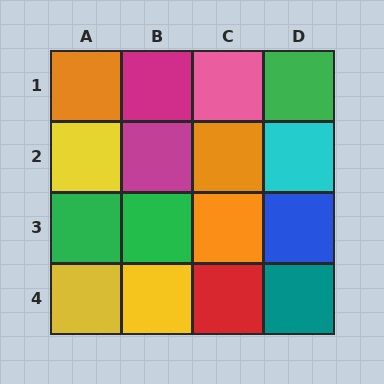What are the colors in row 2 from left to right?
Yellow, magenta, orange, cyan.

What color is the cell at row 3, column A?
Green.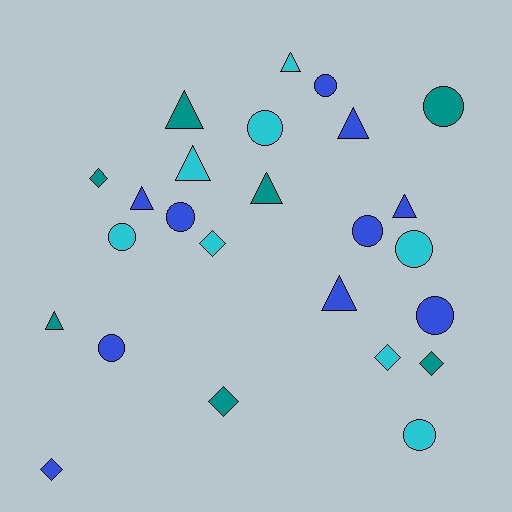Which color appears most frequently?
Blue, with 10 objects.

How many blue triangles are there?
There are 4 blue triangles.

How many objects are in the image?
There are 25 objects.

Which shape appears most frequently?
Circle, with 10 objects.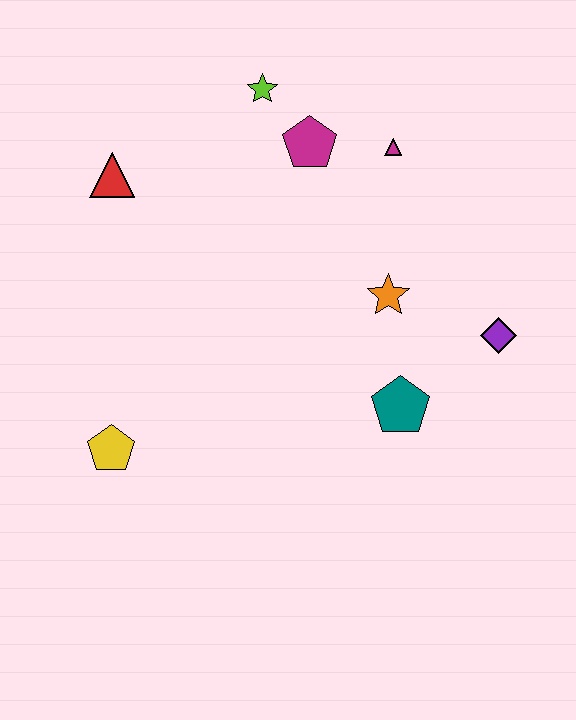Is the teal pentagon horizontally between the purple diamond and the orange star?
Yes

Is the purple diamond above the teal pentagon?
Yes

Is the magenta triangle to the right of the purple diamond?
No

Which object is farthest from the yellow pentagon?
The magenta triangle is farthest from the yellow pentagon.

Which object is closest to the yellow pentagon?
The red triangle is closest to the yellow pentagon.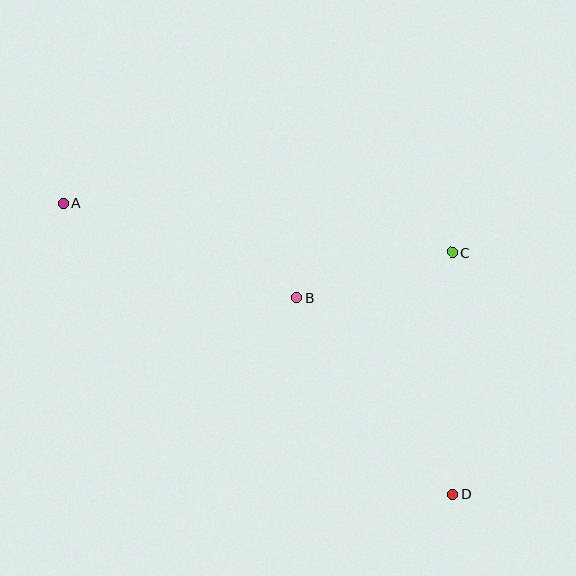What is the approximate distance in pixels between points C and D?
The distance between C and D is approximately 242 pixels.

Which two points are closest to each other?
Points B and C are closest to each other.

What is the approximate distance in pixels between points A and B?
The distance between A and B is approximately 251 pixels.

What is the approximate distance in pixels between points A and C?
The distance between A and C is approximately 392 pixels.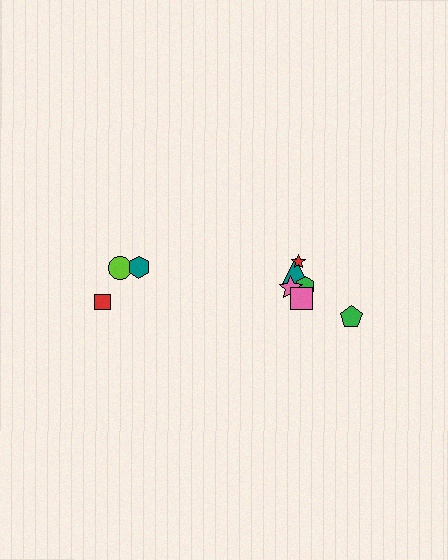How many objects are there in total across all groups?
There are 9 objects.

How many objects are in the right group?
There are 6 objects.